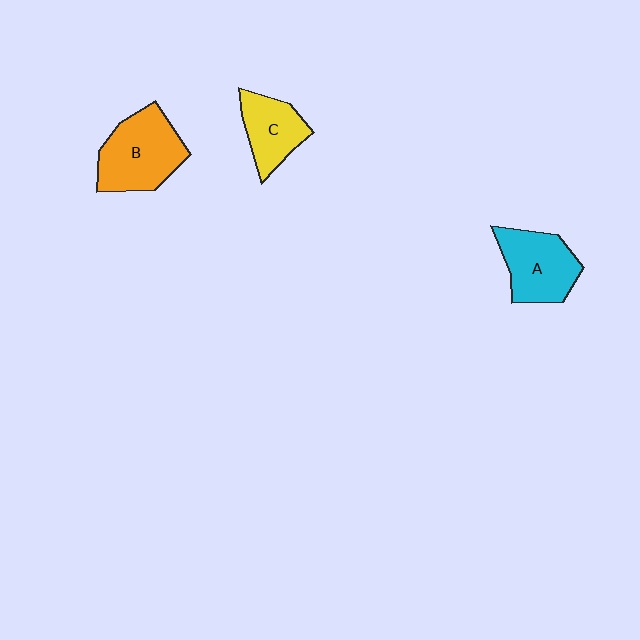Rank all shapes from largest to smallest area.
From largest to smallest: B (orange), A (cyan), C (yellow).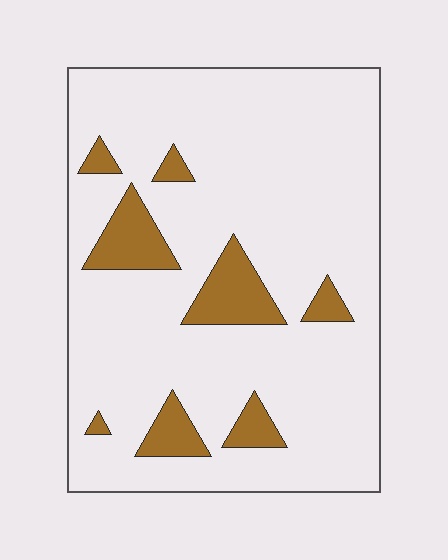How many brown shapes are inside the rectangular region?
8.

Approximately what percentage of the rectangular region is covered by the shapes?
Approximately 15%.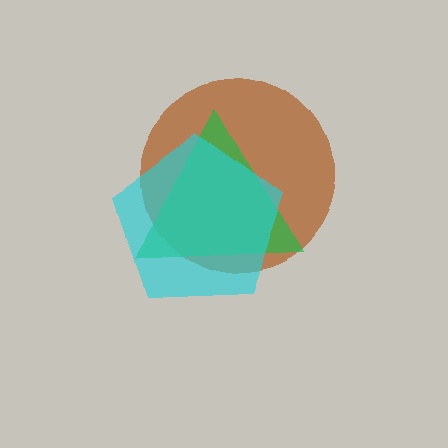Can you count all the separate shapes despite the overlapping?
Yes, there are 3 separate shapes.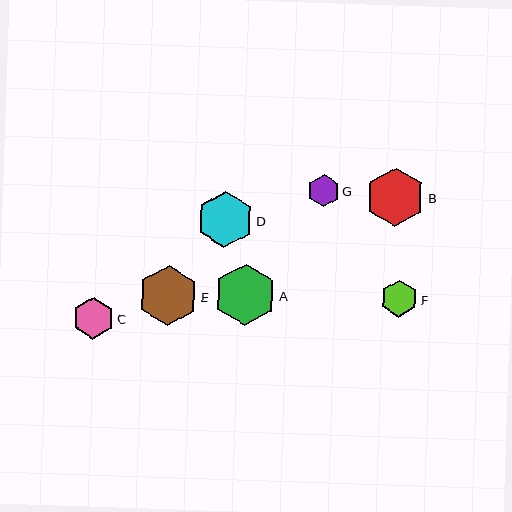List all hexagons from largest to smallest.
From largest to smallest: A, E, B, D, C, F, G.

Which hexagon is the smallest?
Hexagon G is the smallest with a size of approximately 32 pixels.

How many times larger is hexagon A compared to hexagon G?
Hexagon A is approximately 1.9 times the size of hexagon G.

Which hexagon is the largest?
Hexagon A is the largest with a size of approximately 61 pixels.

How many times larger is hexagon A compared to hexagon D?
Hexagon A is approximately 1.1 times the size of hexagon D.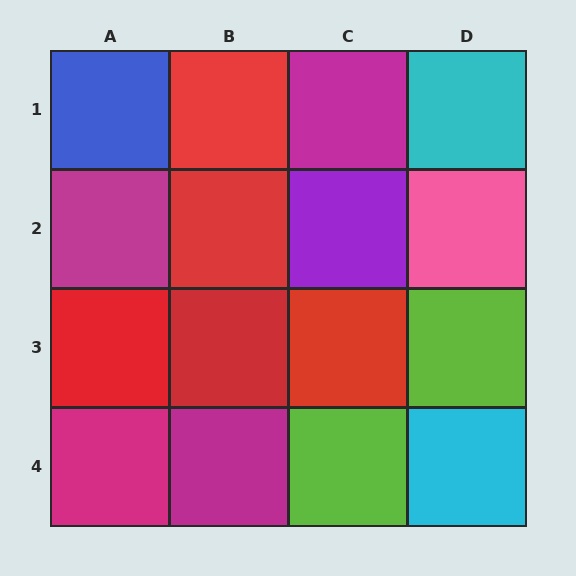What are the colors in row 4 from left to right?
Magenta, magenta, lime, cyan.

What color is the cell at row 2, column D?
Pink.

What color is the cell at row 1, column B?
Red.